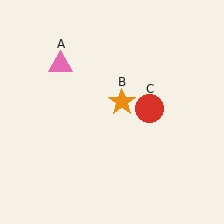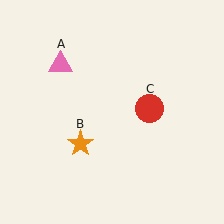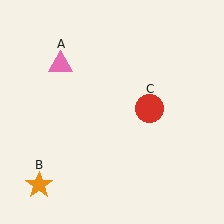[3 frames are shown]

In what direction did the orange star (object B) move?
The orange star (object B) moved down and to the left.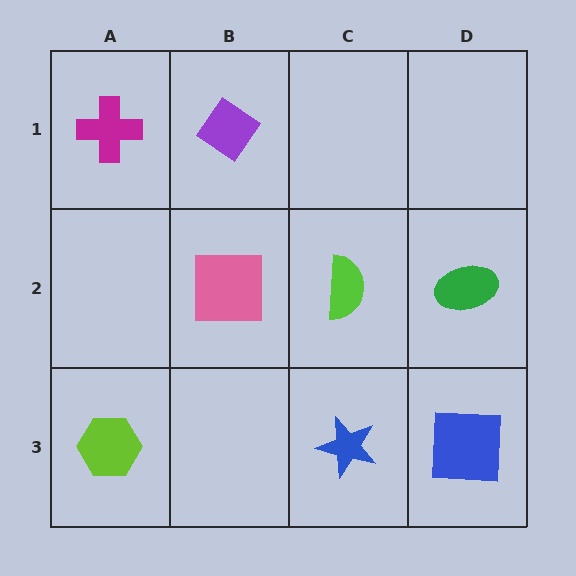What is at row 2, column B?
A pink square.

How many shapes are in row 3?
3 shapes.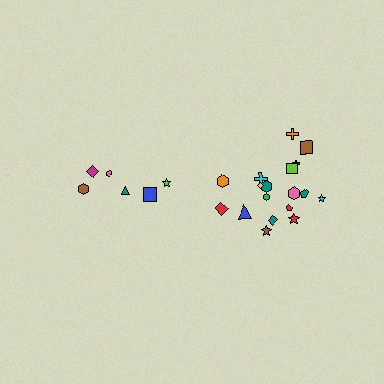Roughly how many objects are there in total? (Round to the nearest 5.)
Roughly 25 objects in total.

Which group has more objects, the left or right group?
The right group.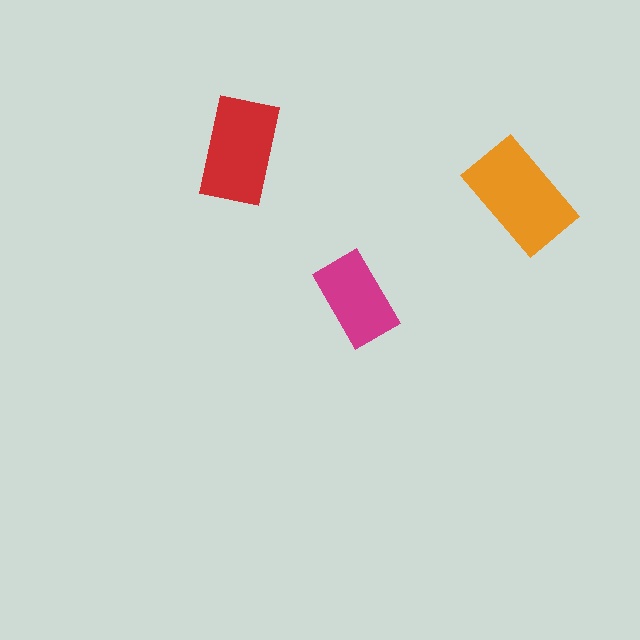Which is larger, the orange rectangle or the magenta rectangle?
The orange one.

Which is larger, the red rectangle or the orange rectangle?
The orange one.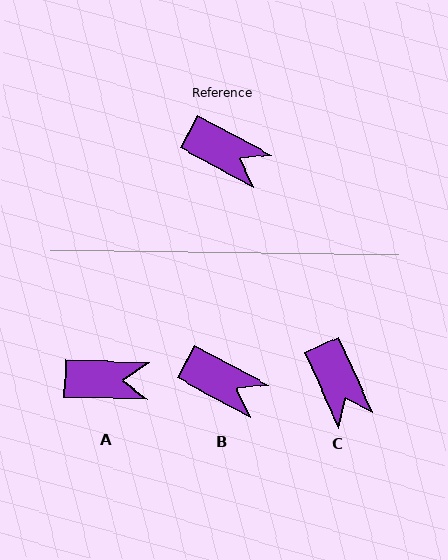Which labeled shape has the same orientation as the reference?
B.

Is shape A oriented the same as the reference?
No, it is off by about 27 degrees.